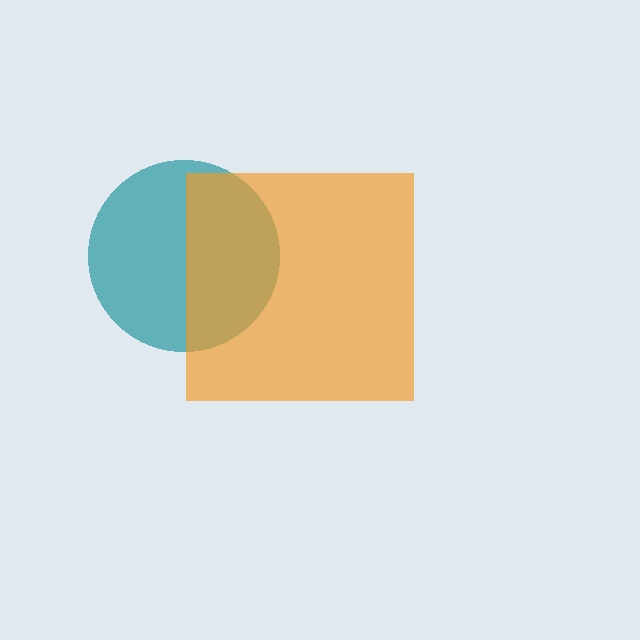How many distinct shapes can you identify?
There are 2 distinct shapes: a teal circle, an orange square.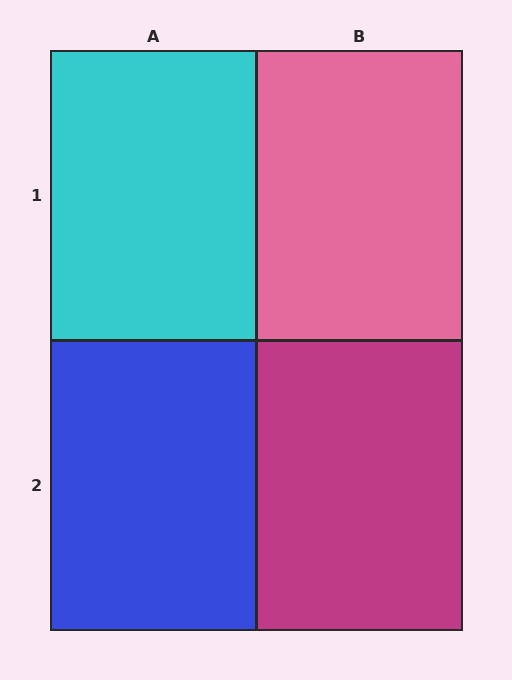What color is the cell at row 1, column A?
Cyan.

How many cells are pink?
1 cell is pink.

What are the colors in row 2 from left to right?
Blue, magenta.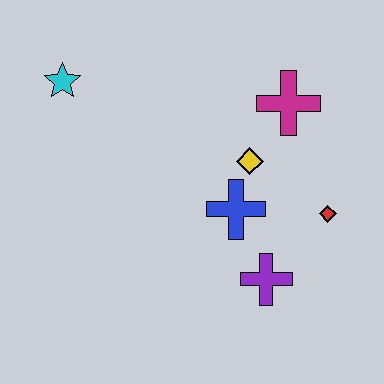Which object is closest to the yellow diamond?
The blue cross is closest to the yellow diamond.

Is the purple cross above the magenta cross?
No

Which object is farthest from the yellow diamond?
The cyan star is farthest from the yellow diamond.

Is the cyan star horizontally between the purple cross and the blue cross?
No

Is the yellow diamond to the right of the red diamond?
No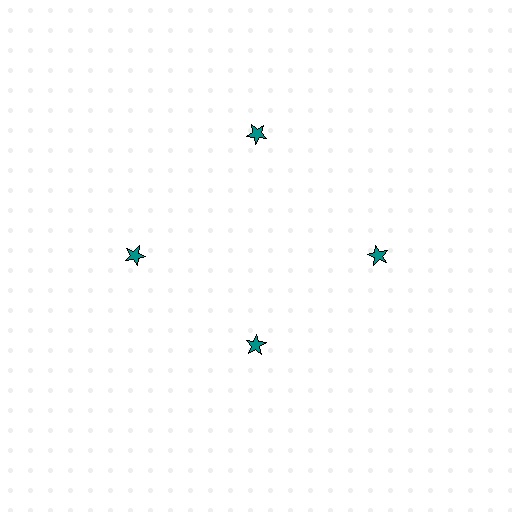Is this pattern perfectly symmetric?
No. The 4 teal stars are arranged in a ring, but one element near the 6 o'clock position is pulled inward toward the center, breaking the 4-fold rotational symmetry.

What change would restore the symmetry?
The symmetry would be restored by moving it outward, back onto the ring so that all 4 stars sit at equal angles and equal distance from the center.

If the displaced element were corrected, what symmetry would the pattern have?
It would have 4-fold rotational symmetry — the pattern would map onto itself every 90 degrees.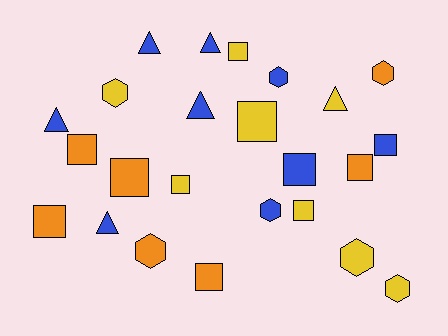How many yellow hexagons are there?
There are 3 yellow hexagons.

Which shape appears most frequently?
Square, with 11 objects.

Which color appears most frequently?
Blue, with 9 objects.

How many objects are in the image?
There are 24 objects.